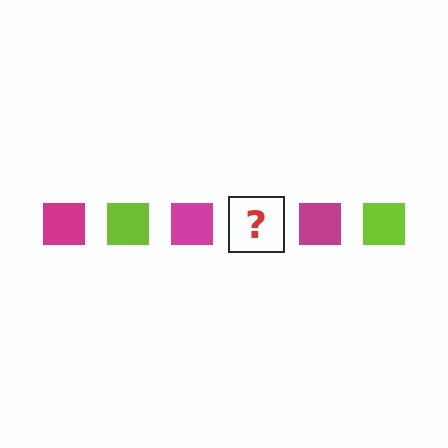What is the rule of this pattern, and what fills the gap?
The rule is that the pattern cycles through magenta, lime squares. The gap should be filled with a lime square.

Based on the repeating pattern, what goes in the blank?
The blank should be a lime square.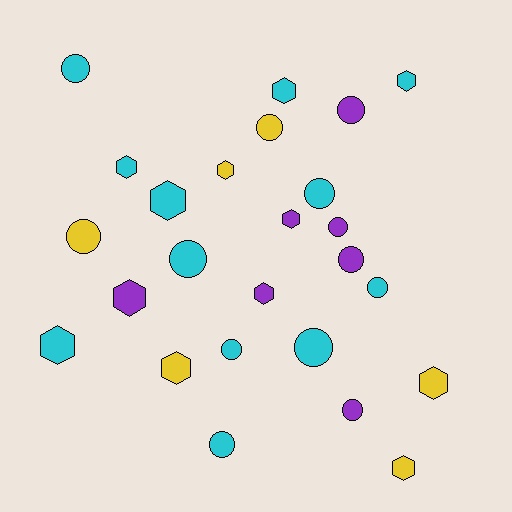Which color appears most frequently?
Cyan, with 12 objects.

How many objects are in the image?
There are 25 objects.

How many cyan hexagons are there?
There are 5 cyan hexagons.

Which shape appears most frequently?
Circle, with 13 objects.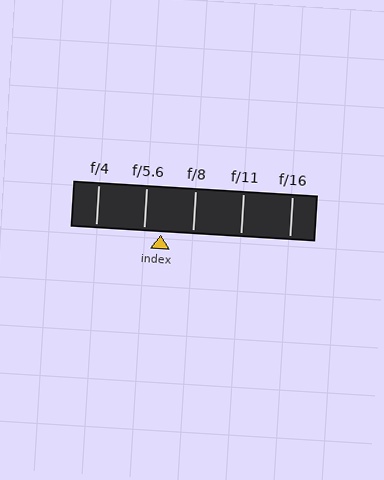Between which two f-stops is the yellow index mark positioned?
The index mark is between f/5.6 and f/8.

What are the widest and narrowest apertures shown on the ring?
The widest aperture shown is f/4 and the narrowest is f/16.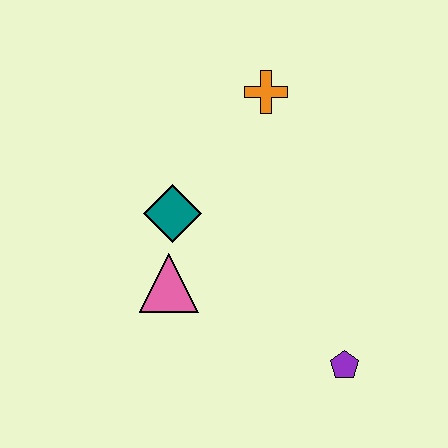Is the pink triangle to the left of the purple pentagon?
Yes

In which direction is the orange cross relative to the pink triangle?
The orange cross is above the pink triangle.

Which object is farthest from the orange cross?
The purple pentagon is farthest from the orange cross.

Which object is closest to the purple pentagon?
The pink triangle is closest to the purple pentagon.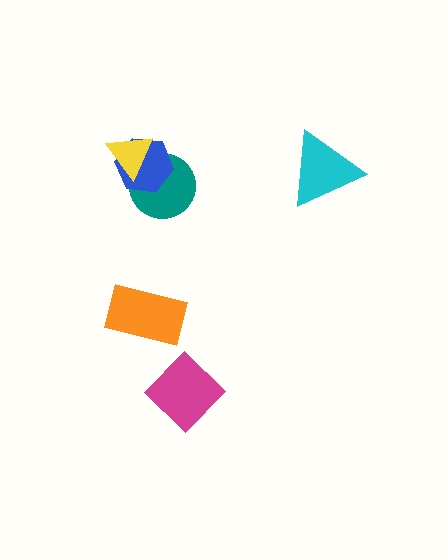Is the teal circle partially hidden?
Yes, it is partially covered by another shape.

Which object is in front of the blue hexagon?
The yellow triangle is in front of the blue hexagon.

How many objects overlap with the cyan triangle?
0 objects overlap with the cyan triangle.